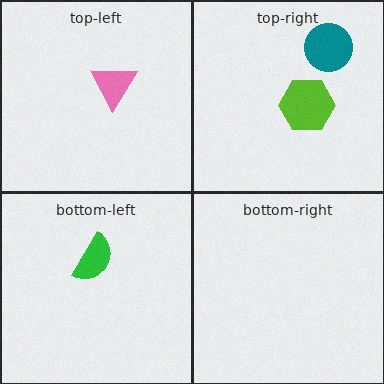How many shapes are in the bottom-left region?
1.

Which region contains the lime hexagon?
The top-right region.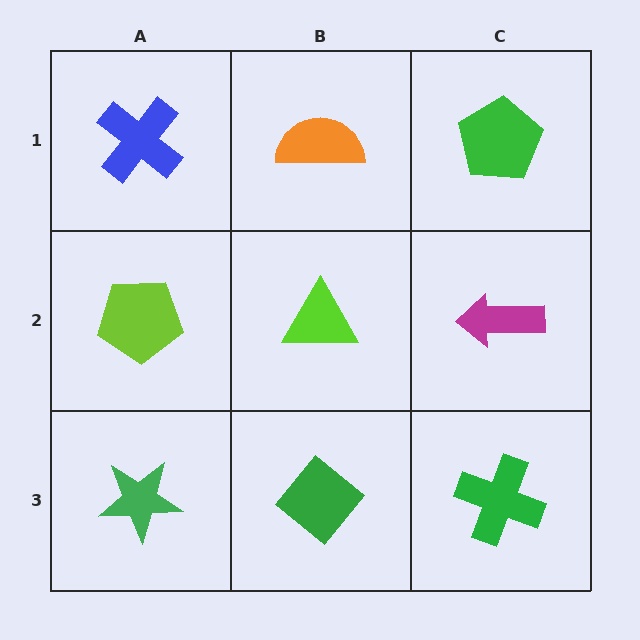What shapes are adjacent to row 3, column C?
A magenta arrow (row 2, column C), a green diamond (row 3, column B).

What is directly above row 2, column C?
A green pentagon.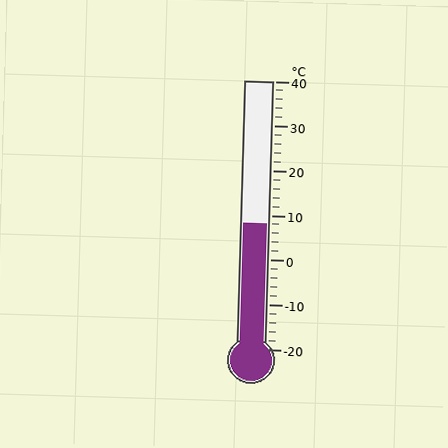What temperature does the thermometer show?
The thermometer shows approximately 8°C.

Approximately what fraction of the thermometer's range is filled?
The thermometer is filled to approximately 45% of its range.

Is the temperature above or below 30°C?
The temperature is below 30°C.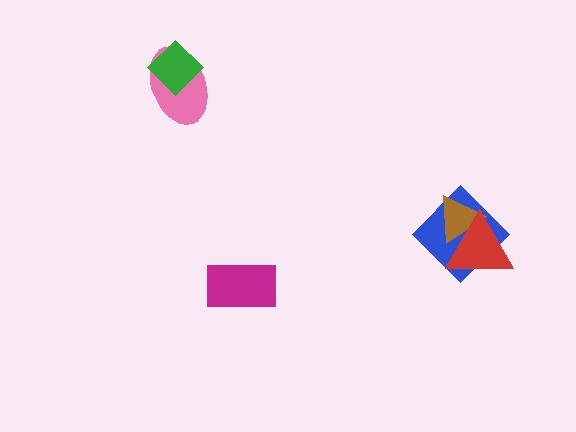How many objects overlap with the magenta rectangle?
0 objects overlap with the magenta rectangle.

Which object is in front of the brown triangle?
The red triangle is in front of the brown triangle.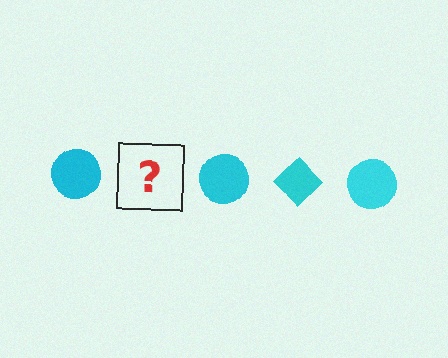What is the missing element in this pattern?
The missing element is a cyan diamond.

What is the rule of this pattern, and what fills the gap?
The rule is that the pattern cycles through circle, diamond shapes in cyan. The gap should be filled with a cyan diamond.